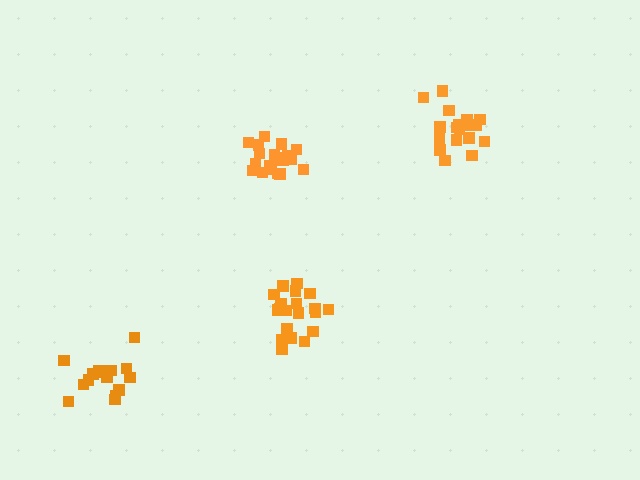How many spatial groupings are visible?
There are 4 spatial groupings.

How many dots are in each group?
Group 1: 18 dots, Group 2: 20 dots, Group 3: 21 dots, Group 4: 16 dots (75 total).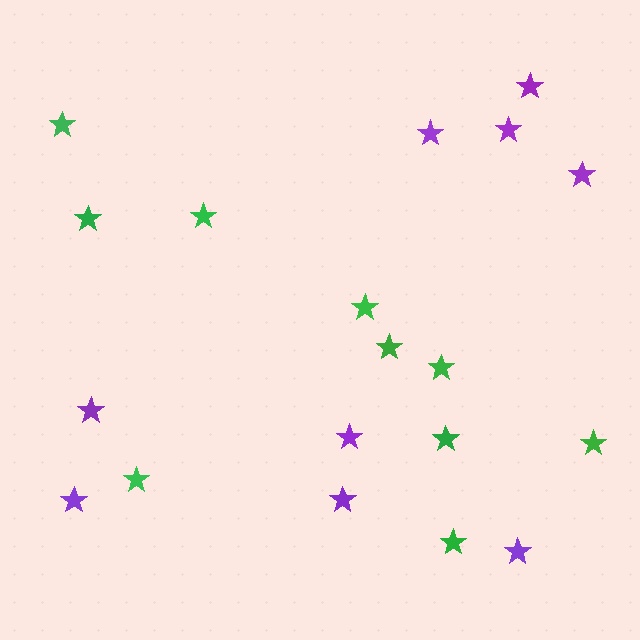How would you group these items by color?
There are 2 groups: one group of purple stars (9) and one group of green stars (10).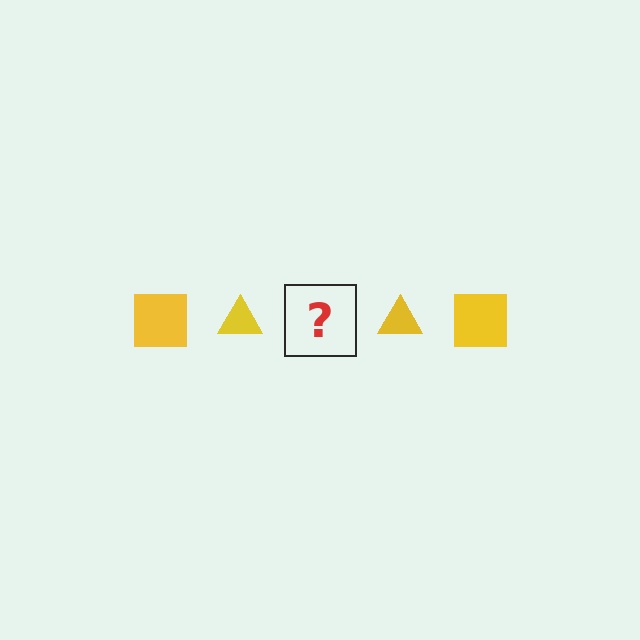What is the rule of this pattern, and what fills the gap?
The rule is that the pattern cycles through square, triangle shapes in yellow. The gap should be filled with a yellow square.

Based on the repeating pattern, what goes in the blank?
The blank should be a yellow square.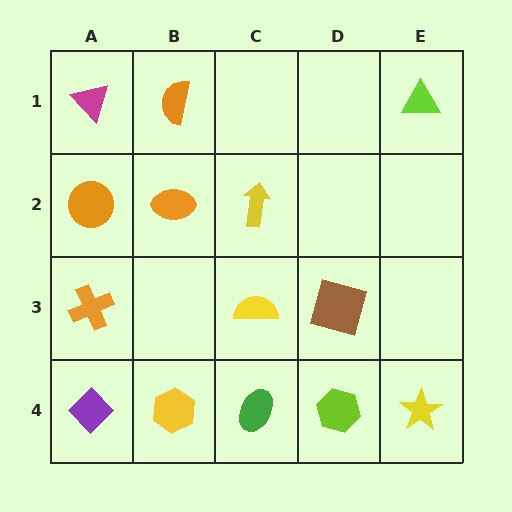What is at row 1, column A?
A magenta triangle.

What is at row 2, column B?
An orange ellipse.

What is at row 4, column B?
A yellow hexagon.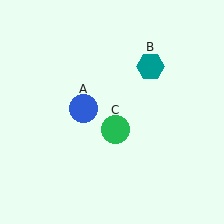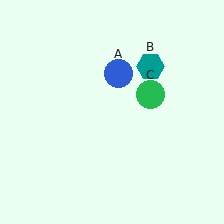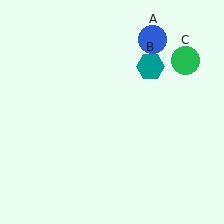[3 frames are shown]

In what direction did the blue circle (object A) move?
The blue circle (object A) moved up and to the right.